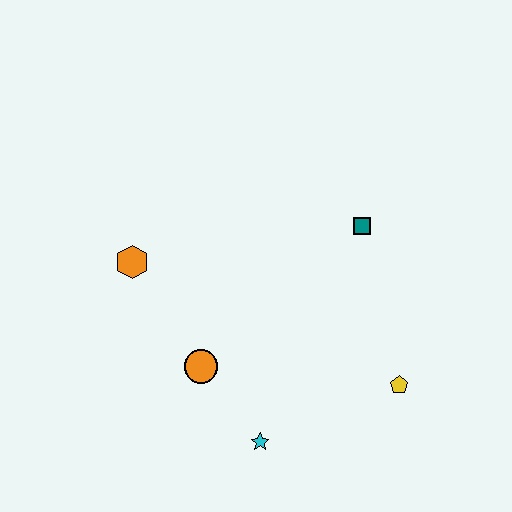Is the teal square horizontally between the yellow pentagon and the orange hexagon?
Yes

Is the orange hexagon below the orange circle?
No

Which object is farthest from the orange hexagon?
The yellow pentagon is farthest from the orange hexagon.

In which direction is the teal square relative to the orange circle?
The teal square is to the right of the orange circle.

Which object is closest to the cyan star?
The orange circle is closest to the cyan star.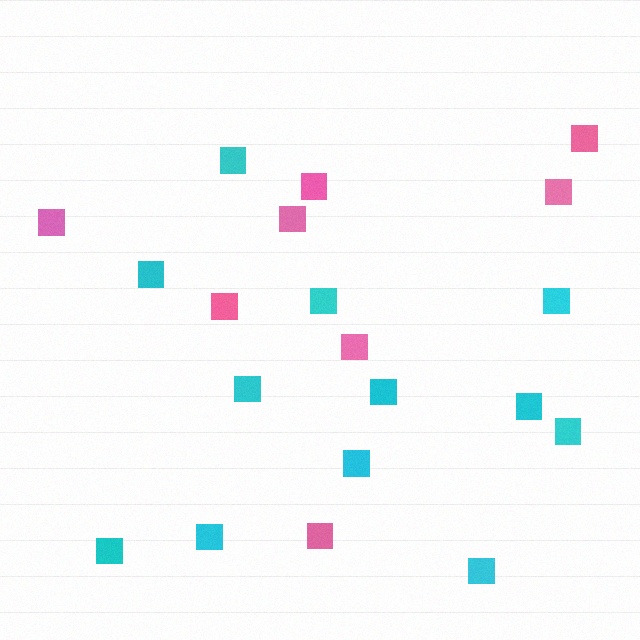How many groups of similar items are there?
There are 2 groups: one group of pink squares (8) and one group of cyan squares (12).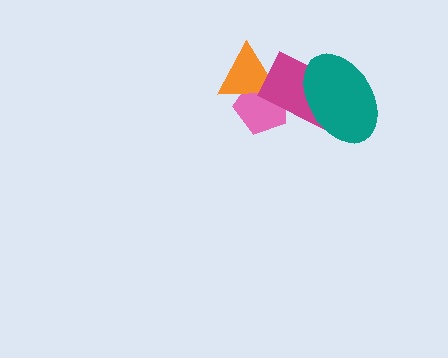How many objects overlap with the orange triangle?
2 objects overlap with the orange triangle.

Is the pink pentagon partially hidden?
Yes, it is partially covered by another shape.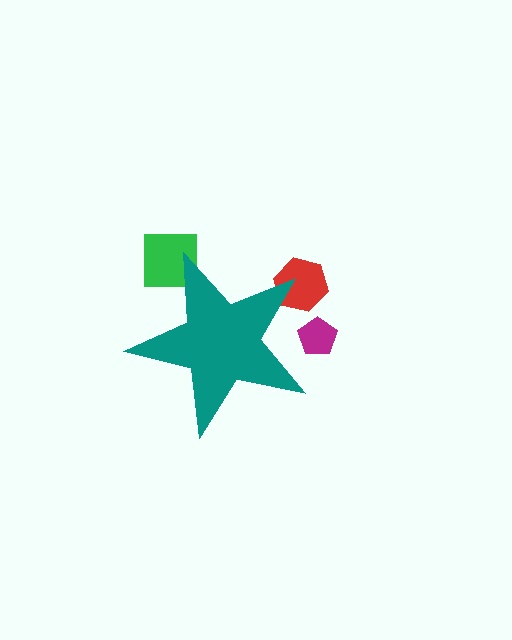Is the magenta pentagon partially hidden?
Yes, the magenta pentagon is partially hidden behind the teal star.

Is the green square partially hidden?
Yes, the green square is partially hidden behind the teal star.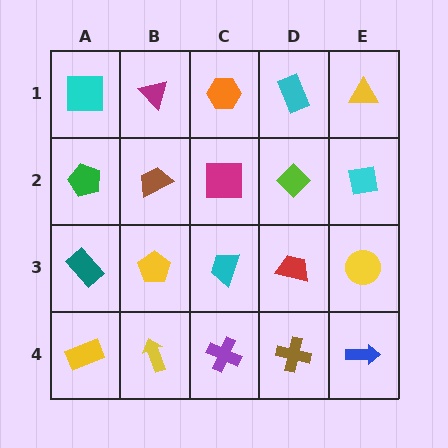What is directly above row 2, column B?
A magenta triangle.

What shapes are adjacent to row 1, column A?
A green pentagon (row 2, column A), a magenta triangle (row 1, column B).